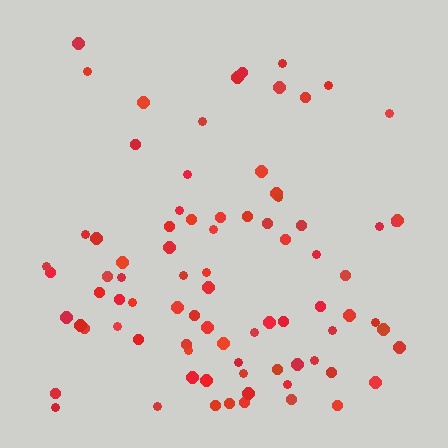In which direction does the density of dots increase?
From top to bottom, with the bottom side densest.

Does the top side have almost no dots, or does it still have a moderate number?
Still a moderate number, just noticeably fewer than the bottom.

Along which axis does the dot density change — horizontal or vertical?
Vertical.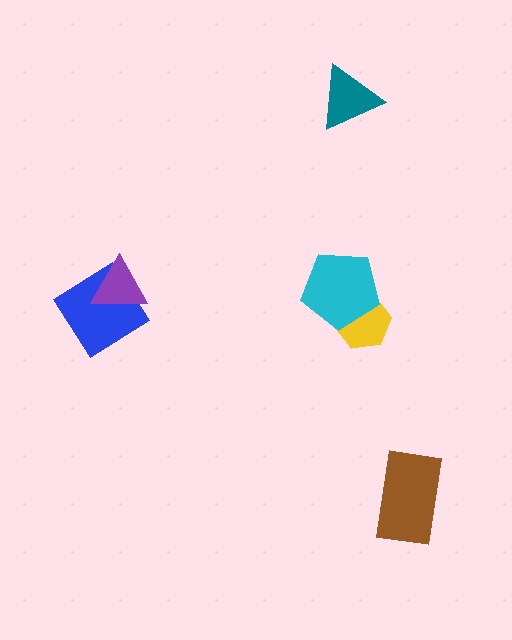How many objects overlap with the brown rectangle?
0 objects overlap with the brown rectangle.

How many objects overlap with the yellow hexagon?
1 object overlaps with the yellow hexagon.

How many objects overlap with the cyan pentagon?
1 object overlaps with the cyan pentagon.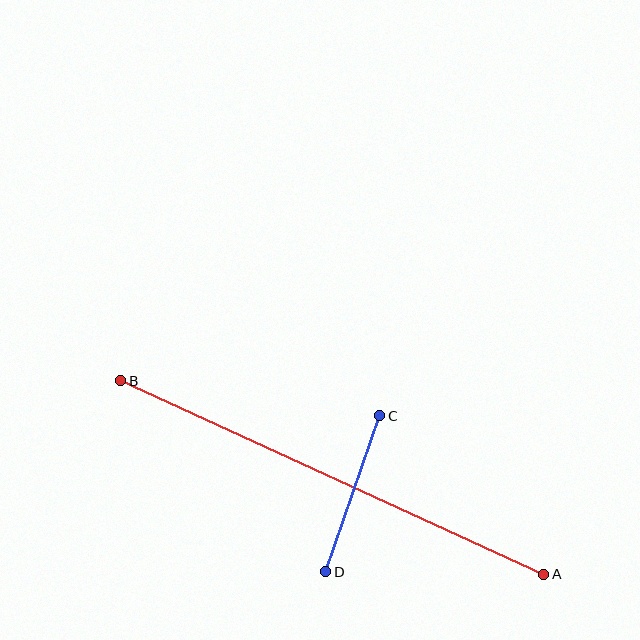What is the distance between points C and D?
The distance is approximately 165 pixels.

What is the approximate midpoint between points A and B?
The midpoint is at approximately (332, 478) pixels.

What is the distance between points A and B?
The distance is approximately 465 pixels.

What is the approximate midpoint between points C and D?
The midpoint is at approximately (353, 494) pixels.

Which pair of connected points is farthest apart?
Points A and B are farthest apart.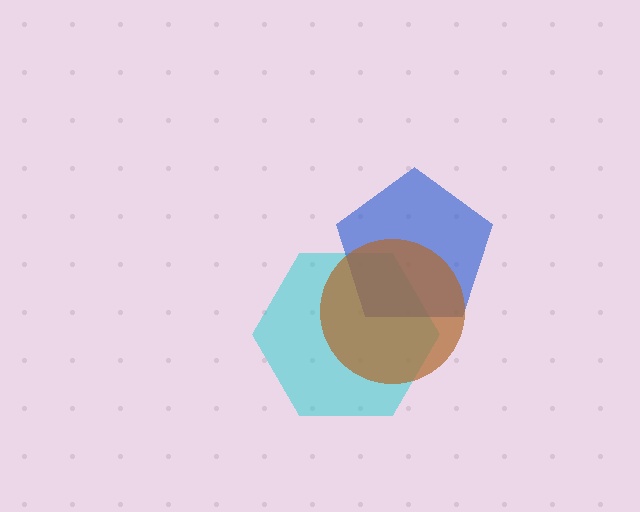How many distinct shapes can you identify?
There are 3 distinct shapes: a cyan hexagon, a blue pentagon, a brown circle.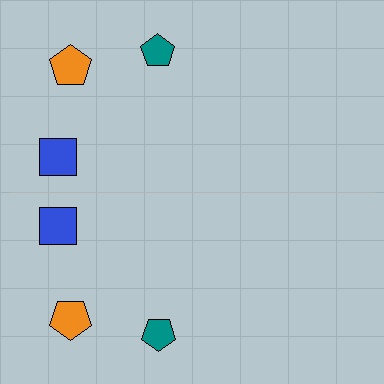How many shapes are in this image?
There are 6 shapes in this image.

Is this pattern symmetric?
Yes, this pattern has bilateral (reflection) symmetry.